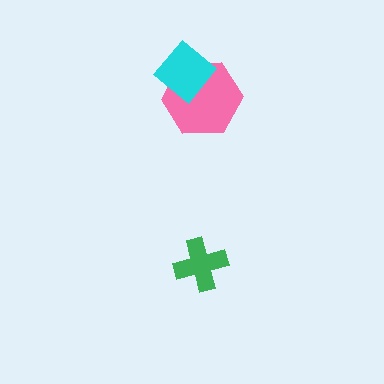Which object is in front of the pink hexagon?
The cyan diamond is in front of the pink hexagon.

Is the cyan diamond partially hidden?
No, no other shape covers it.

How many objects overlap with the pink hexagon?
1 object overlaps with the pink hexagon.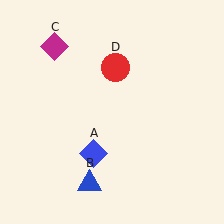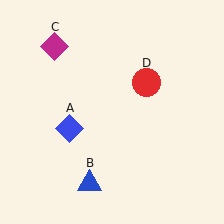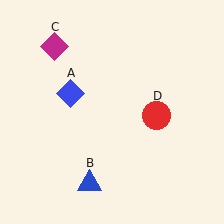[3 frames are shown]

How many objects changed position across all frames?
2 objects changed position: blue diamond (object A), red circle (object D).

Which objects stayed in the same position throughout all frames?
Blue triangle (object B) and magenta diamond (object C) remained stationary.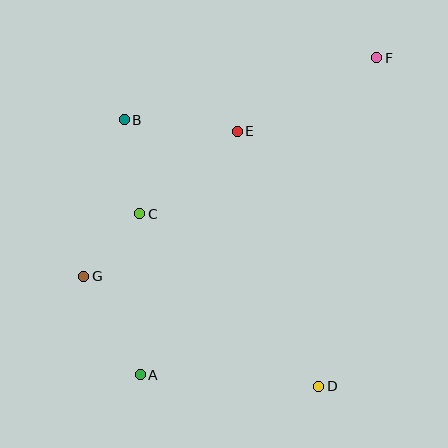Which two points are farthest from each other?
Points A and F are farthest from each other.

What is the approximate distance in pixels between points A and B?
The distance between A and B is approximately 255 pixels.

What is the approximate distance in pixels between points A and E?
The distance between A and E is approximately 262 pixels.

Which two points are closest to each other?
Points C and G are closest to each other.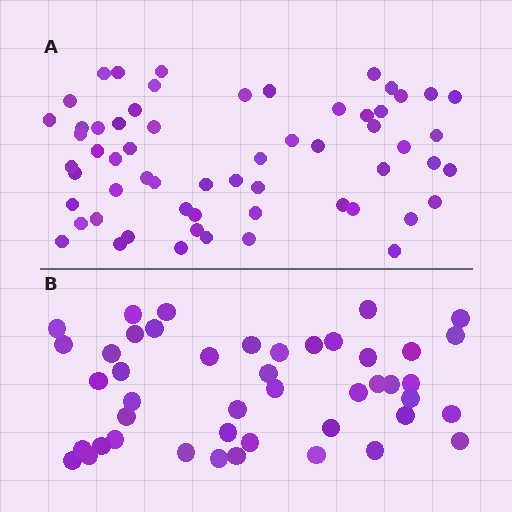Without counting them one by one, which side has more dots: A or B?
Region A (the top region) has more dots.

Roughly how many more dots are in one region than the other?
Region A has approximately 15 more dots than region B.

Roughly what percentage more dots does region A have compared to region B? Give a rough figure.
About 35% more.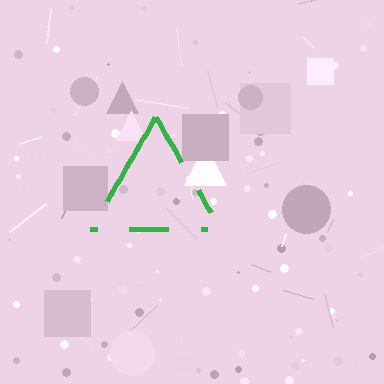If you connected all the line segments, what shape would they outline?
They would outline a triangle.